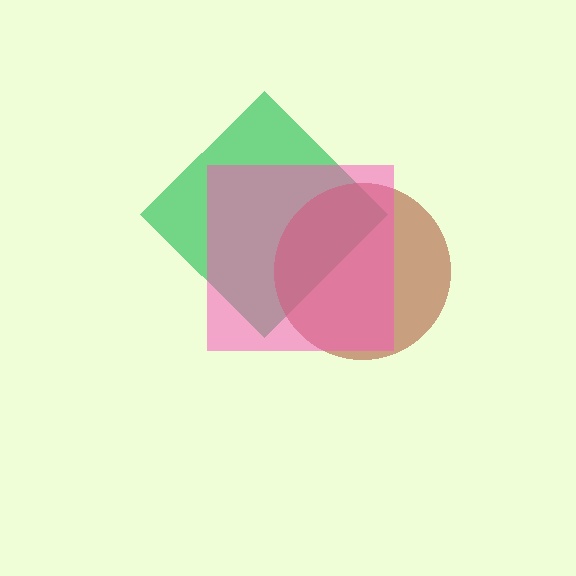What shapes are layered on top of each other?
The layered shapes are: a green diamond, a brown circle, a pink square.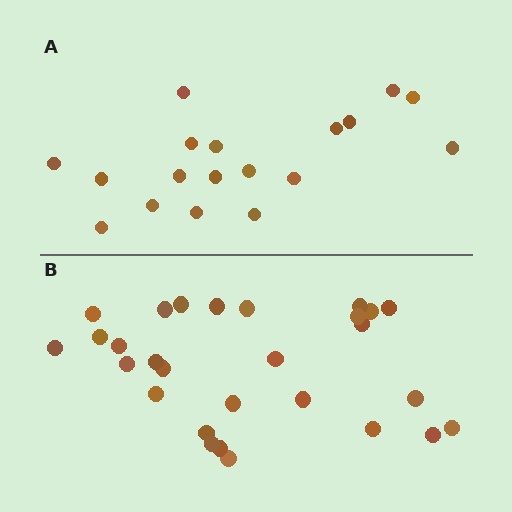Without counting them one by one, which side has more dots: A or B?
Region B (the bottom region) has more dots.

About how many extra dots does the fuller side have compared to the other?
Region B has roughly 10 or so more dots than region A.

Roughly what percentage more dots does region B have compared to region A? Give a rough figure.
About 55% more.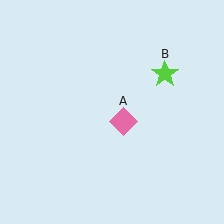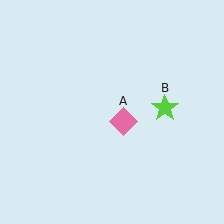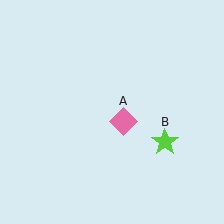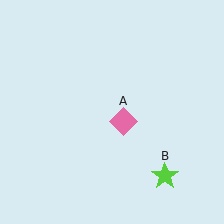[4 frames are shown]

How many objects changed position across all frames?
1 object changed position: lime star (object B).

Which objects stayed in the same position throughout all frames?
Pink diamond (object A) remained stationary.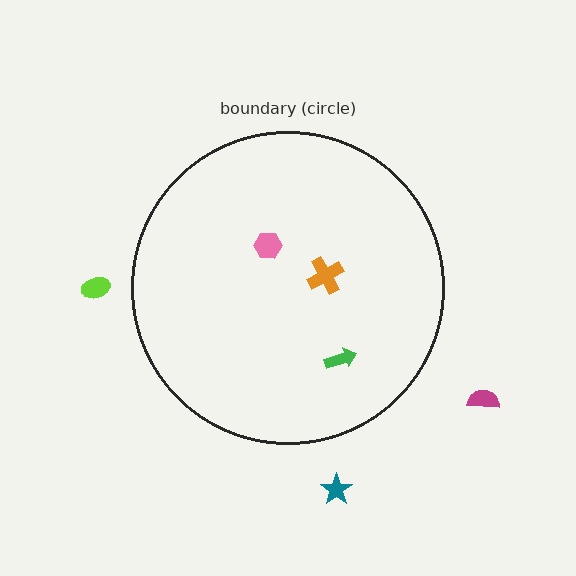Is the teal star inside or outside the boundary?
Outside.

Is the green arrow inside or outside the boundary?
Inside.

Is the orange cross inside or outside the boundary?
Inside.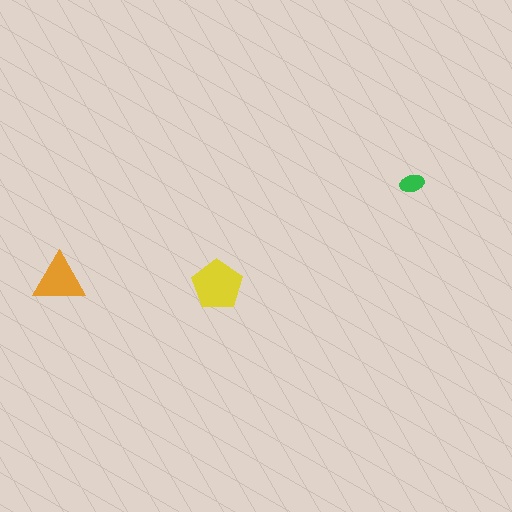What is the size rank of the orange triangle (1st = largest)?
2nd.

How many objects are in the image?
There are 3 objects in the image.